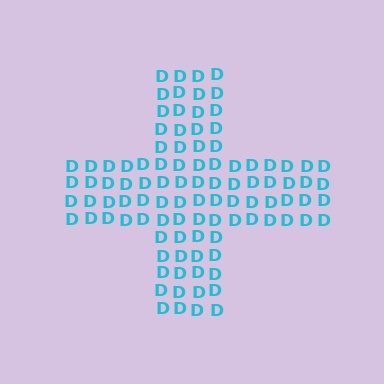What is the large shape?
The large shape is a cross.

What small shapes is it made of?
It is made of small letter D's.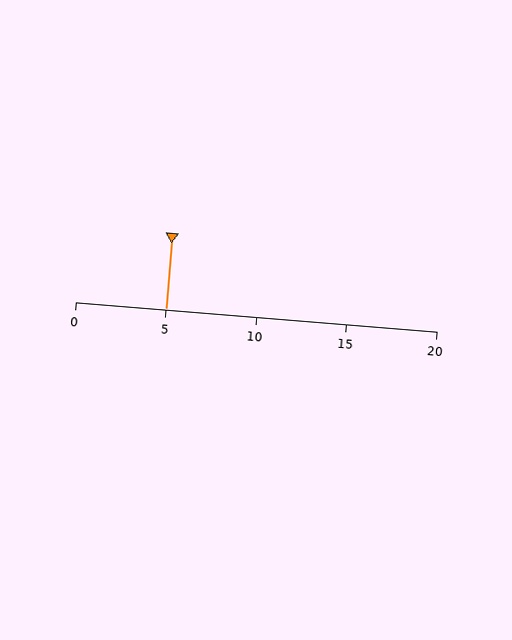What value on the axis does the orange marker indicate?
The marker indicates approximately 5.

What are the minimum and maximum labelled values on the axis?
The axis runs from 0 to 20.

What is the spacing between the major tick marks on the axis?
The major ticks are spaced 5 apart.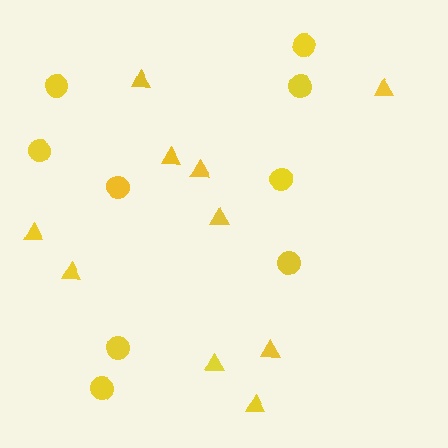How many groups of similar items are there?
There are 2 groups: one group of triangles (10) and one group of circles (9).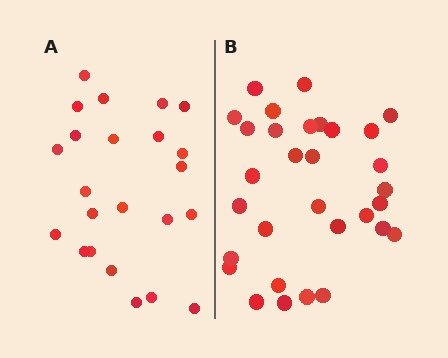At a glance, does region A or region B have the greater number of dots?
Region B (the right region) has more dots.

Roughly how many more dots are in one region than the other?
Region B has roughly 8 or so more dots than region A.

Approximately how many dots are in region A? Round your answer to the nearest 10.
About 20 dots. (The exact count is 23, which rounds to 20.)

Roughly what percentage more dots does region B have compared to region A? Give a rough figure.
About 35% more.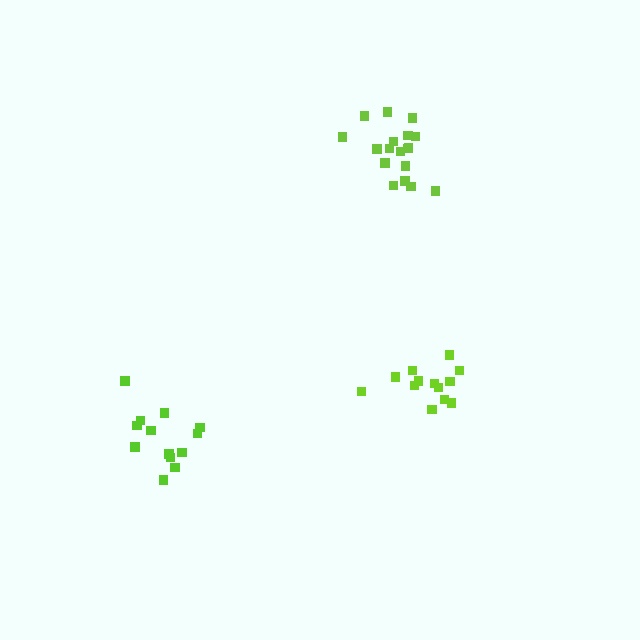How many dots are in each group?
Group 1: 18 dots, Group 2: 13 dots, Group 3: 13 dots (44 total).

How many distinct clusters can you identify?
There are 3 distinct clusters.